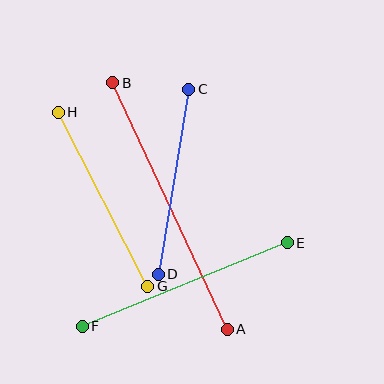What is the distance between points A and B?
The distance is approximately 272 pixels.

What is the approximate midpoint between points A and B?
The midpoint is at approximately (170, 206) pixels.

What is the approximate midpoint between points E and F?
The midpoint is at approximately (185, 284) pixels.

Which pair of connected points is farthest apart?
Points A and B are farthest apart.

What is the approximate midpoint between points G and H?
The midpoint is at approximately (103, 199) pixels.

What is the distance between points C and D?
The distance is approximately 187 pixels.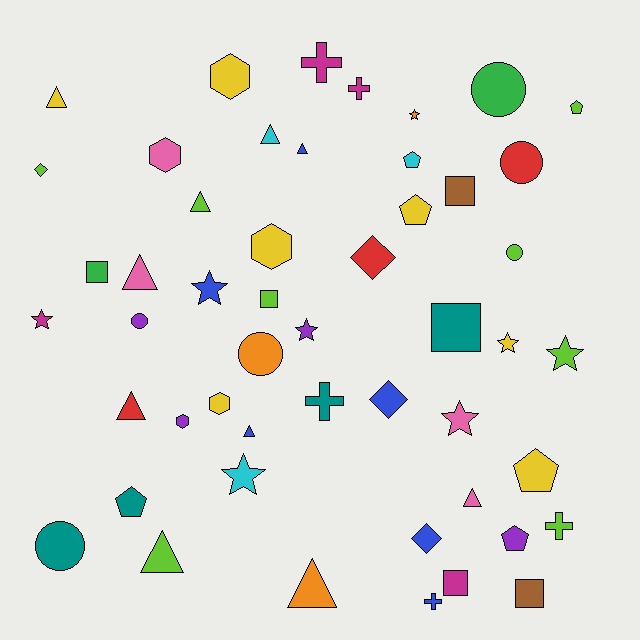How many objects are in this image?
There are 50 objects.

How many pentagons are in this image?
There are 6 pentagons.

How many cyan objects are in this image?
There are 3 cyan objects.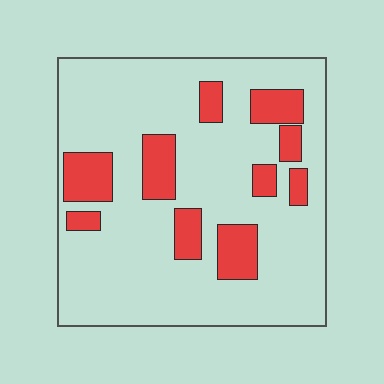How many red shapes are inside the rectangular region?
10.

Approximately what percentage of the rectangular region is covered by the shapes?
Approximately 20%.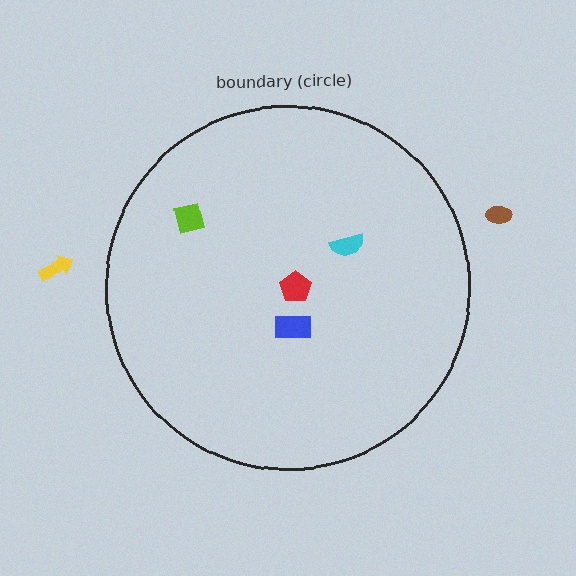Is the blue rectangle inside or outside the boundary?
Inside.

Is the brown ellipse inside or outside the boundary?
Outside.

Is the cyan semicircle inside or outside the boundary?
Inside.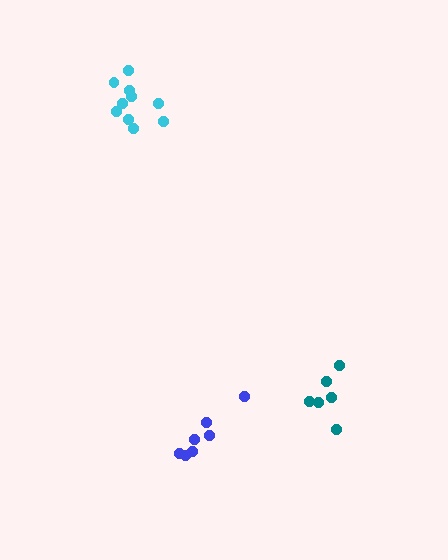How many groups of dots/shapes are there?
There are 3 groups.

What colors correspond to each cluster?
The clusters are colored: blue, cyan, teal.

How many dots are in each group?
Group 1: 7 dots, Group 2: 10 dots, Group 3: 6 dots (23 total).